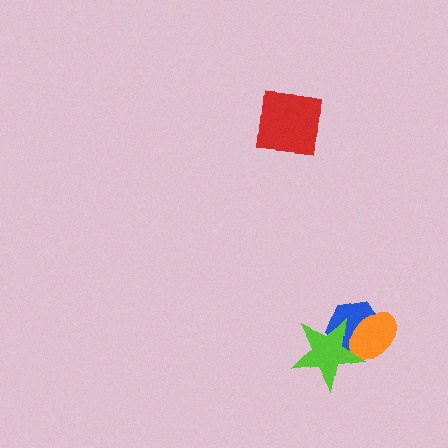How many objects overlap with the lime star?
2 objects overlap with the lime star.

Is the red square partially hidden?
No, no other shape covers it.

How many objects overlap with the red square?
0 objects overlap with the red square.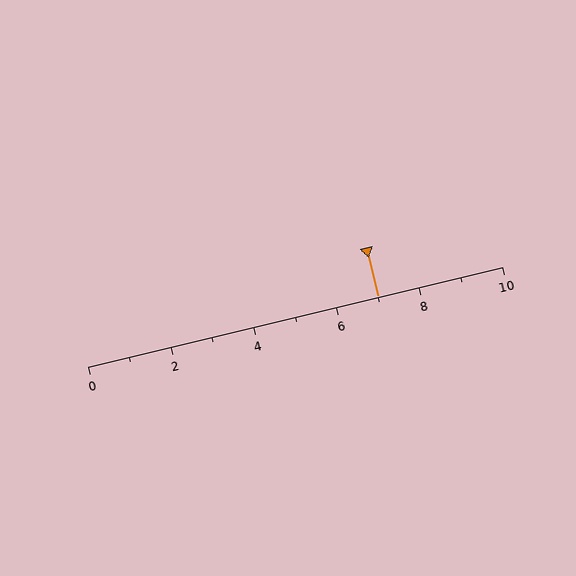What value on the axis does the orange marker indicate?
The marker indicates approximately 7.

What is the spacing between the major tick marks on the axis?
The major ticks are spaced 2 apart.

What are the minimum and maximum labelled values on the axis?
The axis runs from 0 to 10.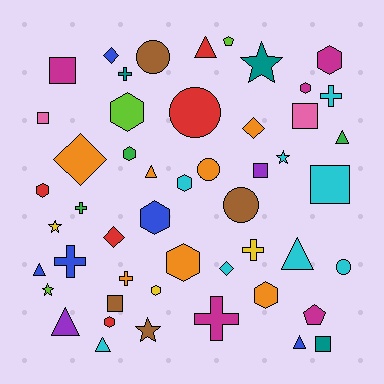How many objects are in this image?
There are 50 objects.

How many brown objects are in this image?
There are 4 brown objects.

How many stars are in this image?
There are 5 stars.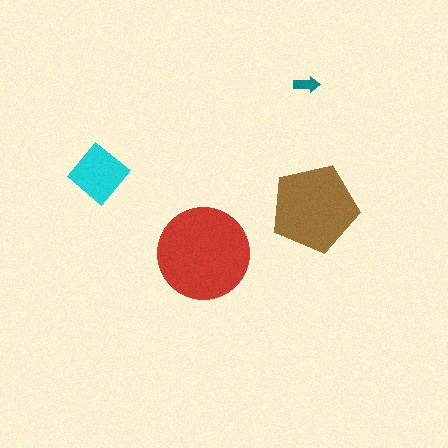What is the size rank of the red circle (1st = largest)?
1st.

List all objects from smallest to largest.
The teal arrow, the cyan diamond, the brown pentagon, the red circle.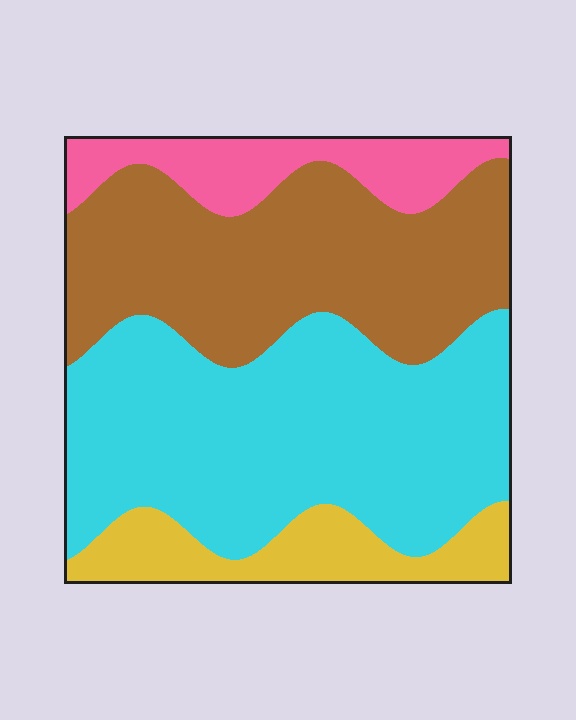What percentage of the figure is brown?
Brown takes up about one third (1/3) of the figure.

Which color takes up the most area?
Cyan, at roughly 45%.